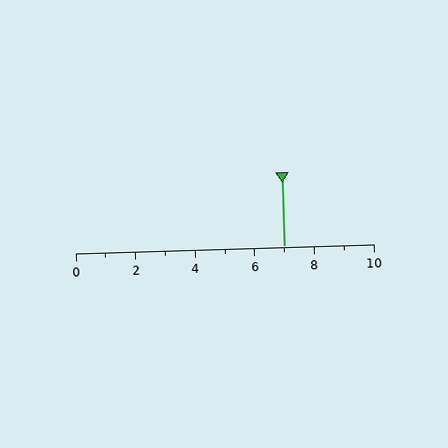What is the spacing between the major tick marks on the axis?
The major ticks are spaced 2 apart.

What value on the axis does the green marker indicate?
The marker indicates approximately 7.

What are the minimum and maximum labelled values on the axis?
The axis runs from 0 to 10.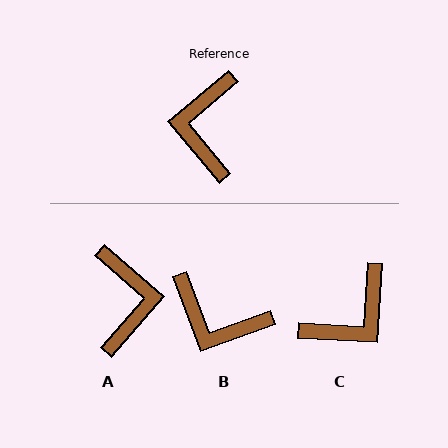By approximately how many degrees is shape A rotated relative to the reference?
Approximately 171 degrees clockwise.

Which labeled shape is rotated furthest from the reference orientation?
A, about 171 degrees away.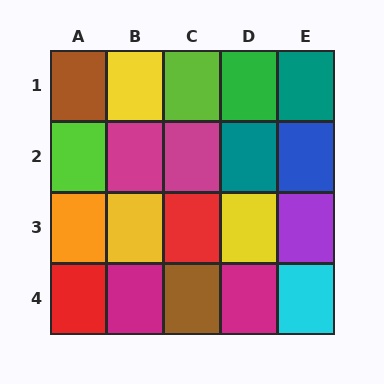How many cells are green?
1 cell is green.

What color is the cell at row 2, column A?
Lime.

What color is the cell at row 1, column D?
Green.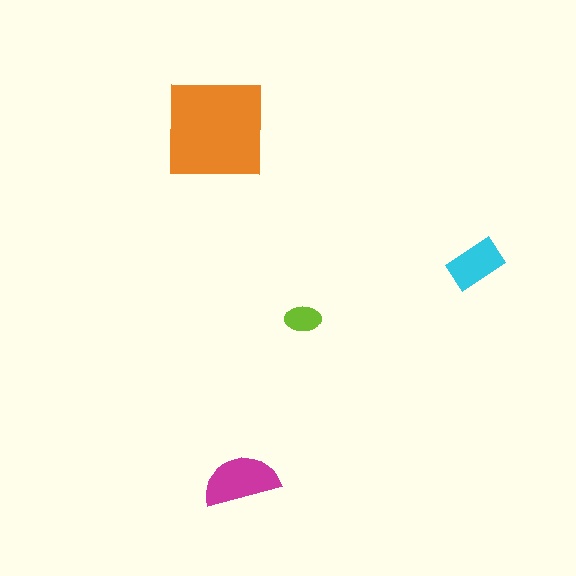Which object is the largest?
The orange square.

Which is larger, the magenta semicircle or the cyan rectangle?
The magenta semicircle.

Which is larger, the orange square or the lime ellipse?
The orange square.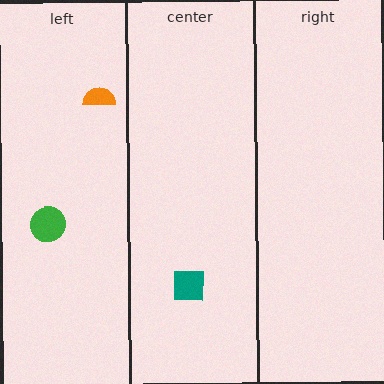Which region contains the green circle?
The left region.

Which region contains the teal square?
The center region.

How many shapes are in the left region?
2.